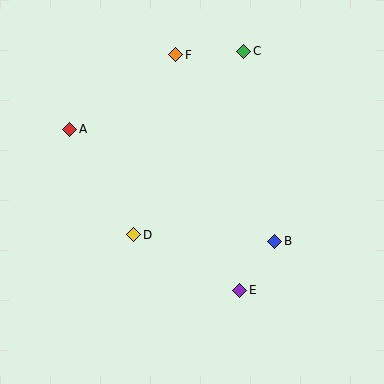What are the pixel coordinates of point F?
Point F is at (176, 55).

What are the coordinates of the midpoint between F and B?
The midpoint between F and B is at (225, 148).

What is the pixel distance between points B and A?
The distance between B and A is 234 pixels.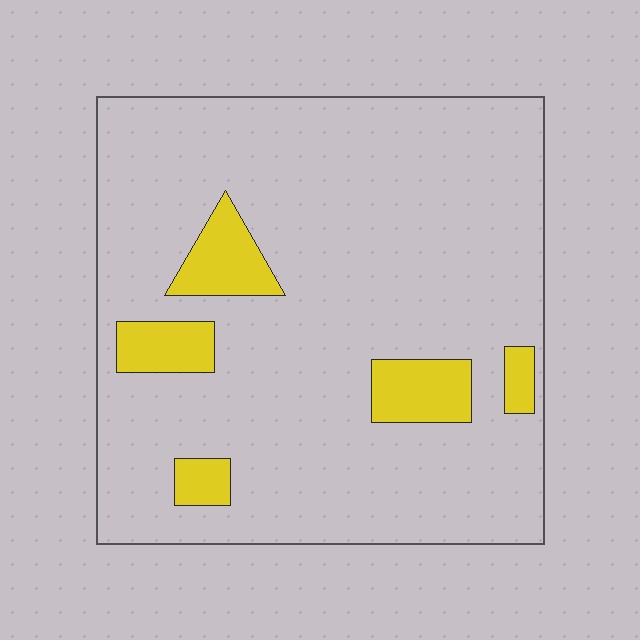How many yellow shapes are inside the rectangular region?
5.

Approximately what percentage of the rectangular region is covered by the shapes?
Approximately 10%.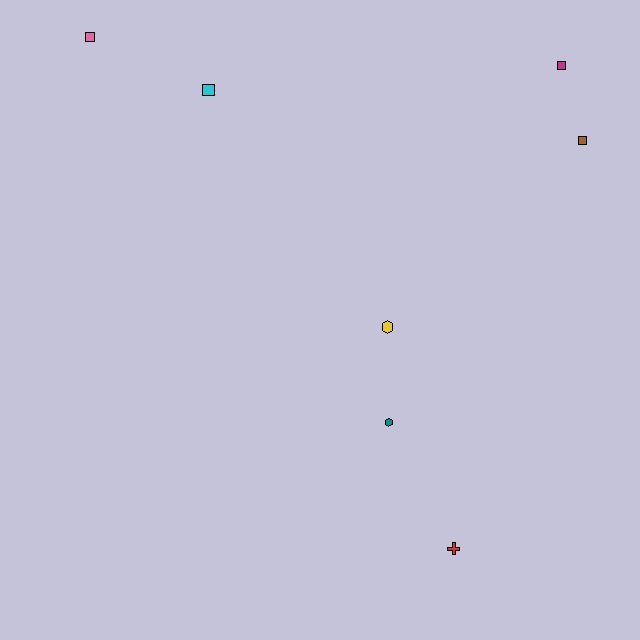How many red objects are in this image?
There is 1 red object.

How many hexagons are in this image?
There are 2 hexagons.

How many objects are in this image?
There are 7 objects.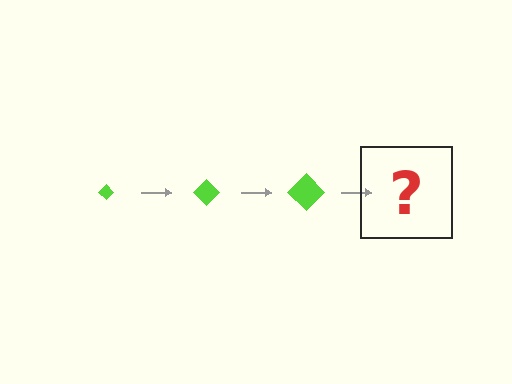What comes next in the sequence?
The next element should be a lime diamond, larger than the previous one.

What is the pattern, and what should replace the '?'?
The pattern is that the diamond gets progressively larger each step. The '?' should be a lime diamond, larger than the previous one.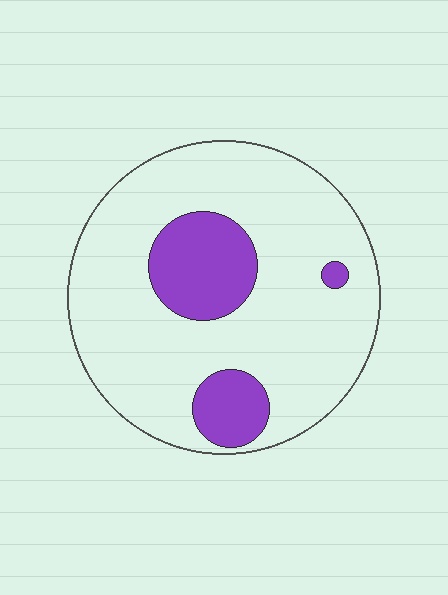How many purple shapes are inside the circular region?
3.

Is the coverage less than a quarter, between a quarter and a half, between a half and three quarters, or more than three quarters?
Less than a quarter.